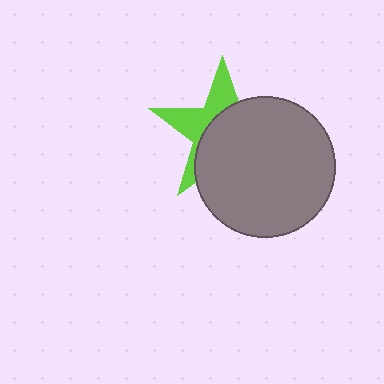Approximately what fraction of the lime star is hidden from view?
Roughly 62% of the lime star is hidden behind the gray circle.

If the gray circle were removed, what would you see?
You would see the complete lime star.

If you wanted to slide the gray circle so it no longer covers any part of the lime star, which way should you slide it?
Slide it toward the lower-right — that is the most direct way to separate the two shapes.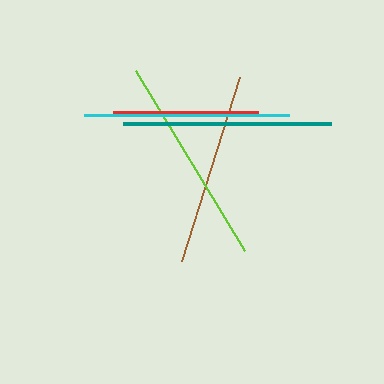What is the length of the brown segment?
The brown segment is approximately 192 pixels long.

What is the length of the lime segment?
The lime segment is approximately 211 pixels long.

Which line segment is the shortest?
The red line is the shortest at approximately 145 pixels.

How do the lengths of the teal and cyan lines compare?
The teal and cyan lines are approximately the same length.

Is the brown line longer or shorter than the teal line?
The teal line is longer than the brown line.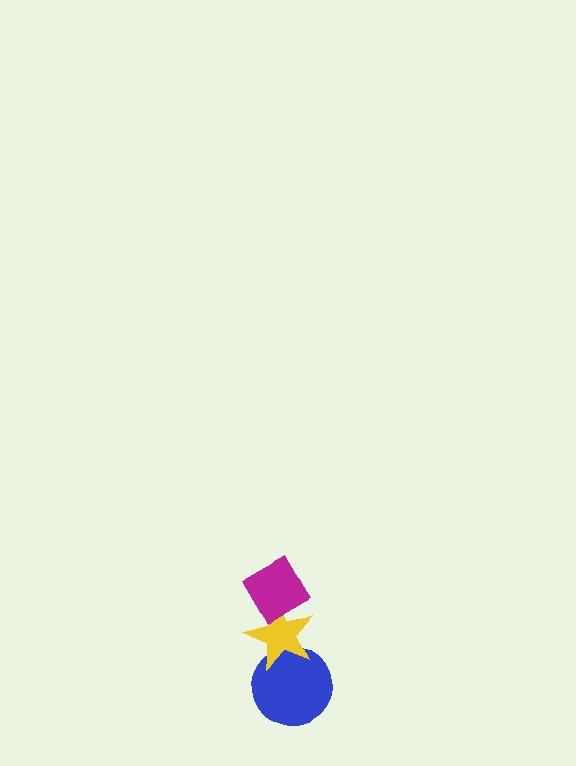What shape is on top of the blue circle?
The yellow star is on top of the blue circle.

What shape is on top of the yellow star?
The magenta diamond is on top of the yellow star.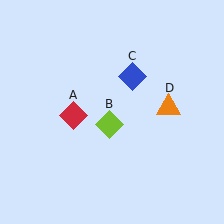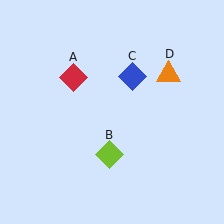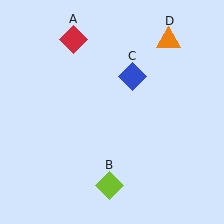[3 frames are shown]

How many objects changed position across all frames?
3 objects changed position: red diamond (object A), lime diamond (object B), orange triangle (object D).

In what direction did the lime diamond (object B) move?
The lime diamond (object B) moved down.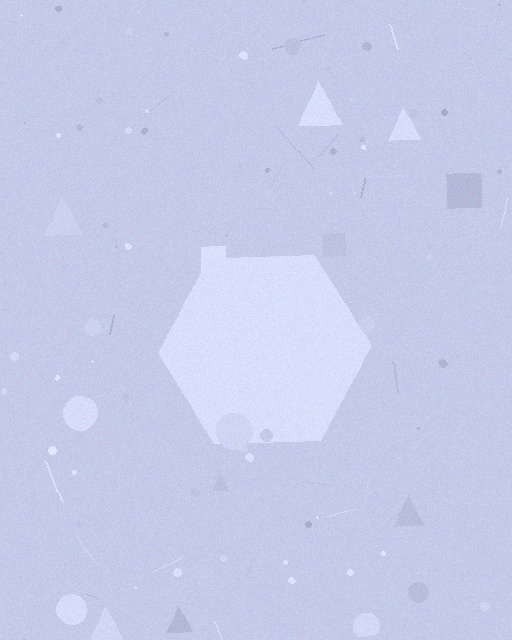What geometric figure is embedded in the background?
A hexagon is embedded in the background.